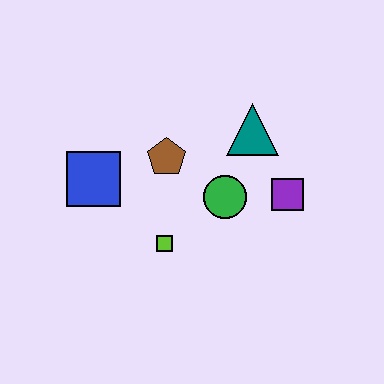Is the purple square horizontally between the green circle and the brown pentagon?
No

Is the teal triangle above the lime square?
Yes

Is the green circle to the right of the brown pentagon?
Yes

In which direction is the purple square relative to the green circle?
The purple square is to the right of the green circle.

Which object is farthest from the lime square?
The teal triangle is farthest from the lime square.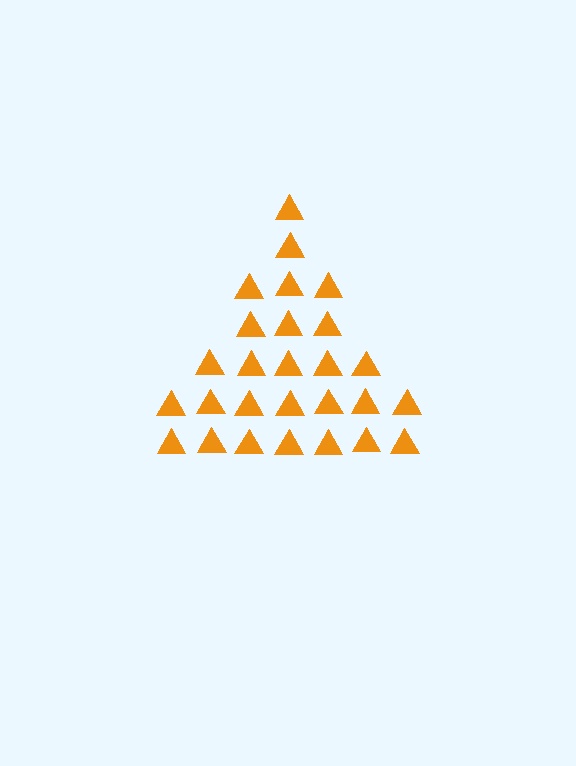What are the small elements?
The small elements are triangles.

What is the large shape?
The large shape is a triangle.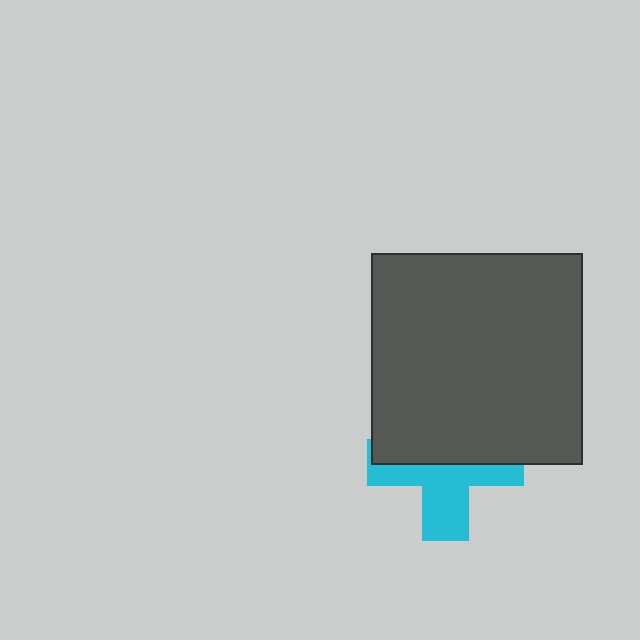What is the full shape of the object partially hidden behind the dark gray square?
The partially hidden object is a cyan cross.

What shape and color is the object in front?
The object in front is a dark gray square.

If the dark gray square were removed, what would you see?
You would see the complete cyan cross.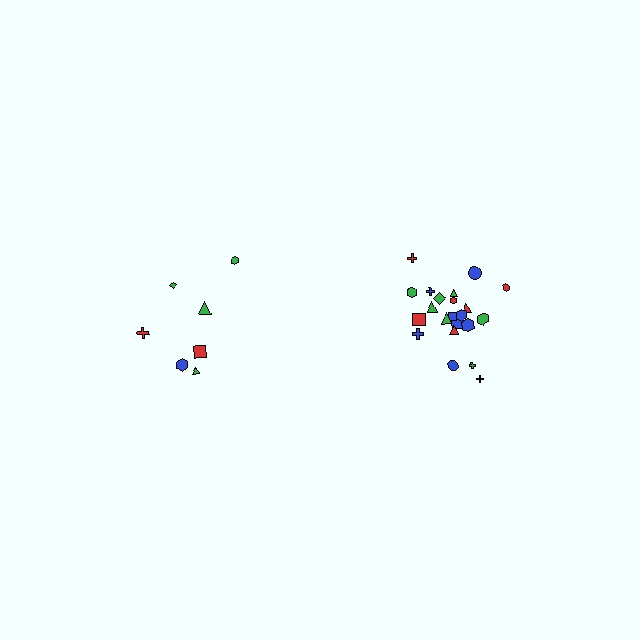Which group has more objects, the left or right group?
The right group.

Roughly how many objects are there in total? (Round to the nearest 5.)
Roughly 30 objects in total.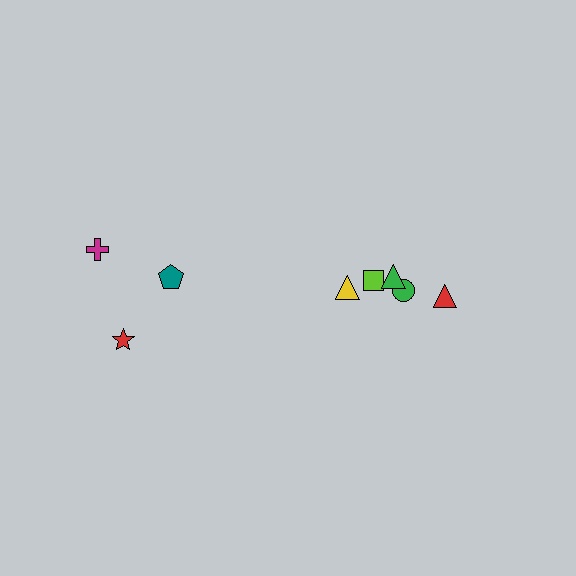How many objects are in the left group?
There are 3 objects.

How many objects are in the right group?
There are 5 objects.